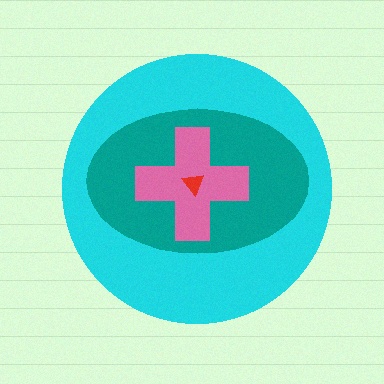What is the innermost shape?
The red triangle.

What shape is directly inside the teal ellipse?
The pink cross.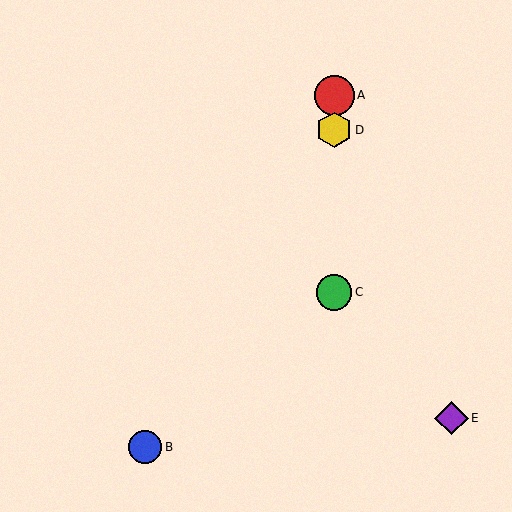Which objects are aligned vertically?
Objects A, C, D are aligned vertically.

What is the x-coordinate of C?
Object C is at x≈334.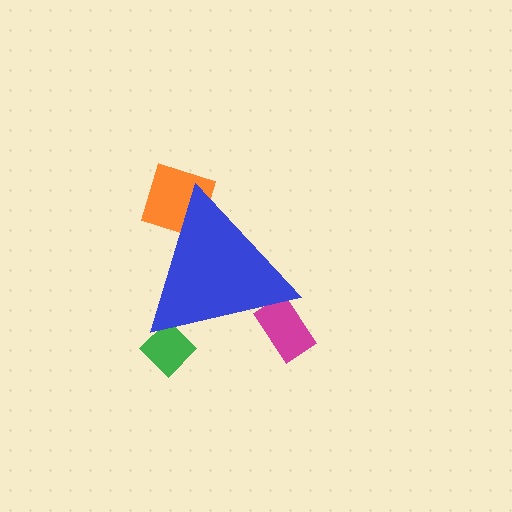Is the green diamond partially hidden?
Yes, the green diamond is partially hidden behind the blue triangle.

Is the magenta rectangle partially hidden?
Yes, the magenta rectangle is partially hidden behind the blue triangle.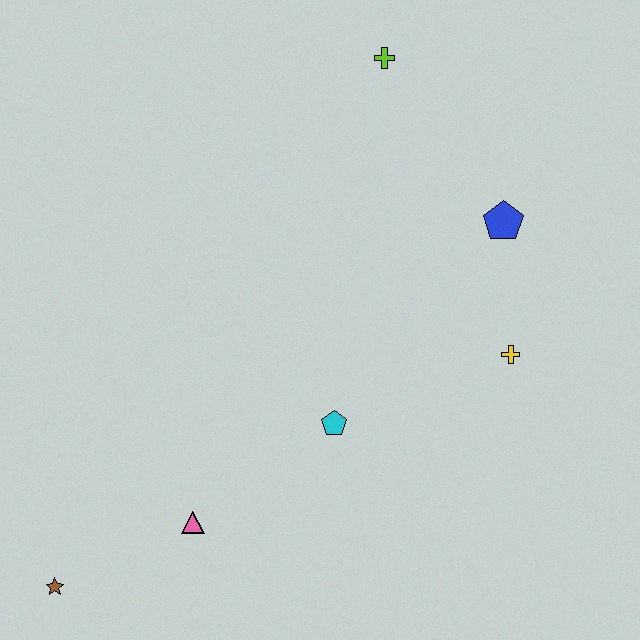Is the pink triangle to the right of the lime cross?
No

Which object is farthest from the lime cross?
The brown star is farthest from the lime cross.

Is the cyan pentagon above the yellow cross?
No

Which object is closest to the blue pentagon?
The yellow cross is closest to the blue pentagon.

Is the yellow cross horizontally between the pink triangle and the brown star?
No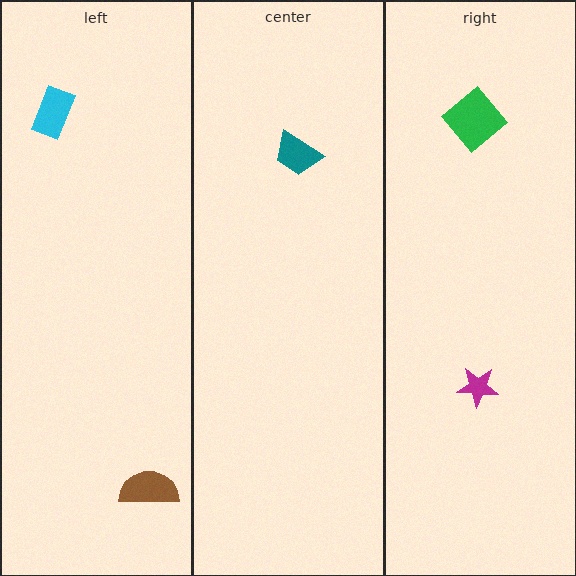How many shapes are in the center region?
1.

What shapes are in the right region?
The green diamond, the magenta star.